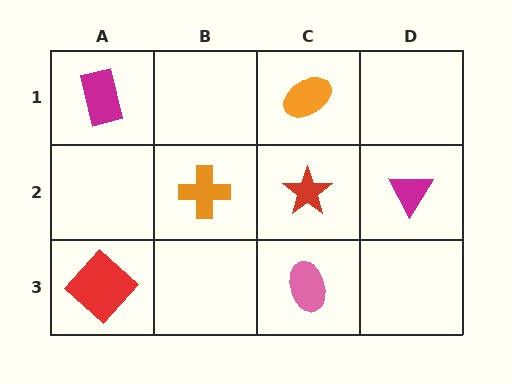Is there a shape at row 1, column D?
No, that cell is empty.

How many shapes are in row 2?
3 shapes.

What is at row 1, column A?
A magenta rectangle.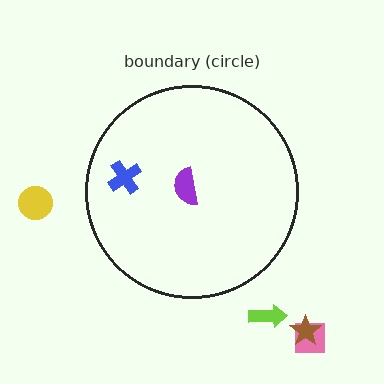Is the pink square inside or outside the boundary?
Outside.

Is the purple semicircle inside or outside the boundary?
Inside.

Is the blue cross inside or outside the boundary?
Inside.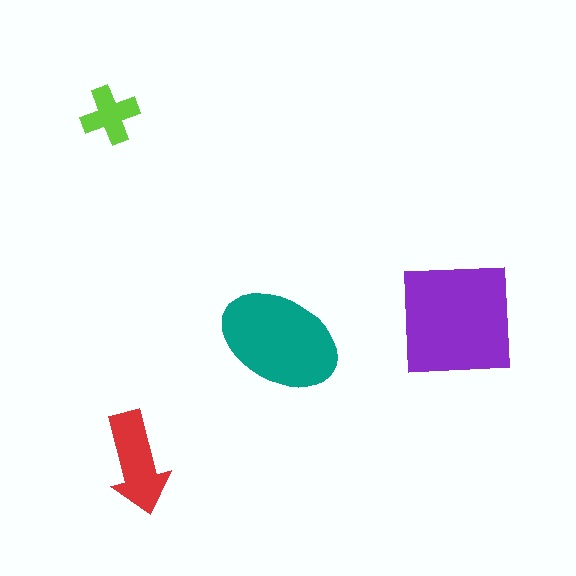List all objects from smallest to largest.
The lime cross, the red arrow, the teal ellipse, the purple square.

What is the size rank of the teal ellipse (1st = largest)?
2nd.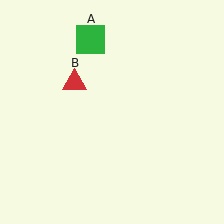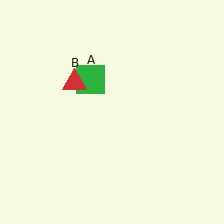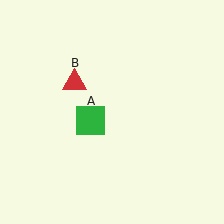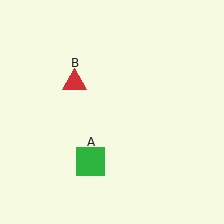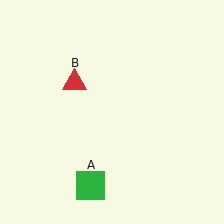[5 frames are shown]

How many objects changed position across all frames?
1 object changed position: green square (object A).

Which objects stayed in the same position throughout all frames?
Red triangle (object B) remained stationary.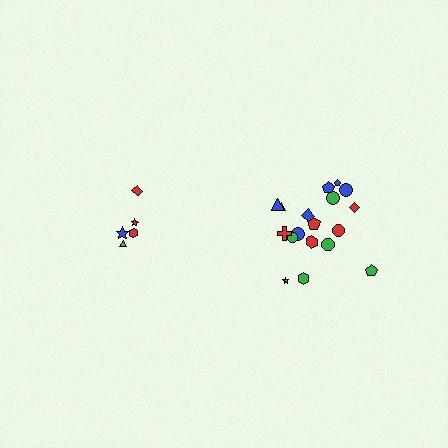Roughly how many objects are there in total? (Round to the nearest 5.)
Roughly 25 objects in total.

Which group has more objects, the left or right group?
The right group.